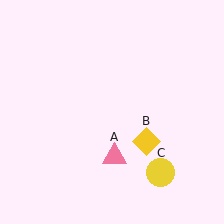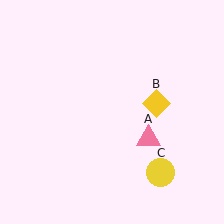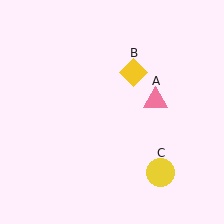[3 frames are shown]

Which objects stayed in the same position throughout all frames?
Yellow circle (object C) remained stationary.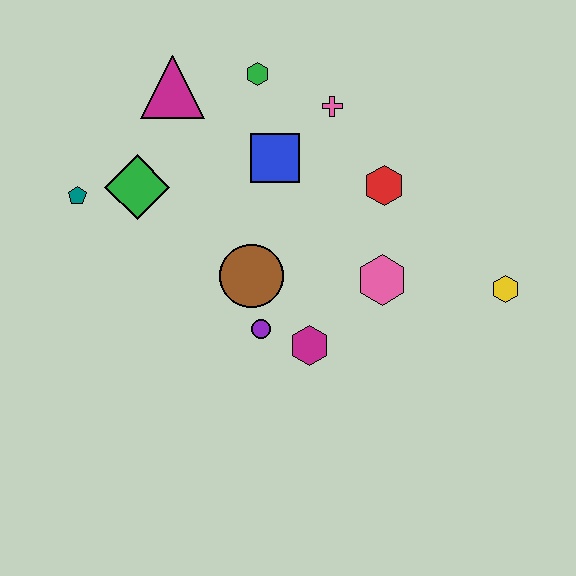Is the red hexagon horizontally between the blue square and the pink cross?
No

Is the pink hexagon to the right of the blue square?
Yes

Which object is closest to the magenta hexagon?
The purple circle is closest to the magenta hexagon.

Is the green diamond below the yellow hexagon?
No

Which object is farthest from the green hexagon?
The yellow hexagon is farthest from the green hexagon.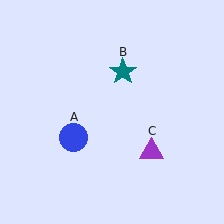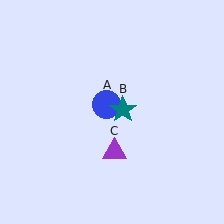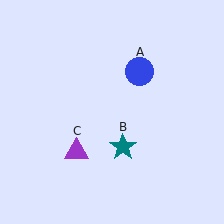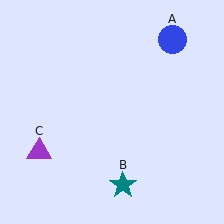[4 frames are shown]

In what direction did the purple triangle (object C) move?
The purple triangle (object C) moved left.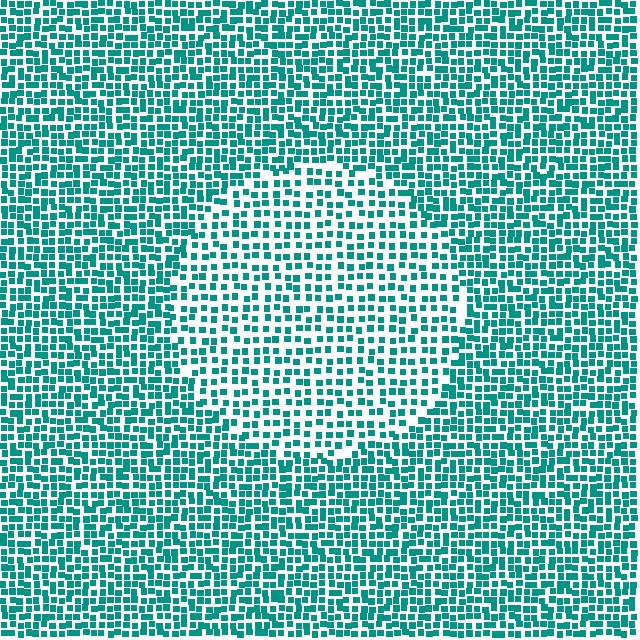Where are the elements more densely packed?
The elements are more densely packed outside the circle boundary.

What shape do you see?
I see a circle.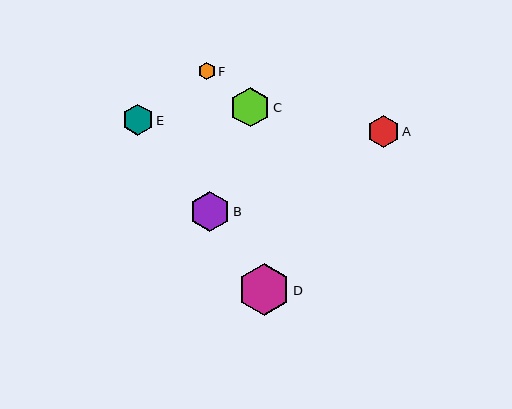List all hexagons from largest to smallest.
From largest to smallest: D, B, C, A, E, F.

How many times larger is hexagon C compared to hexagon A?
Hexagon C is approximately 1.2 times the size of hexagon A.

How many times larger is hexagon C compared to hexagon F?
Hexagon C is approximately 2.3 times the size of hexagon F.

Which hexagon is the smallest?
Hexagon F is the smallest with a size of approximately 18 pixels.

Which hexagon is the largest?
Hexagon D is the largest with a size of approximately 52 pixels.